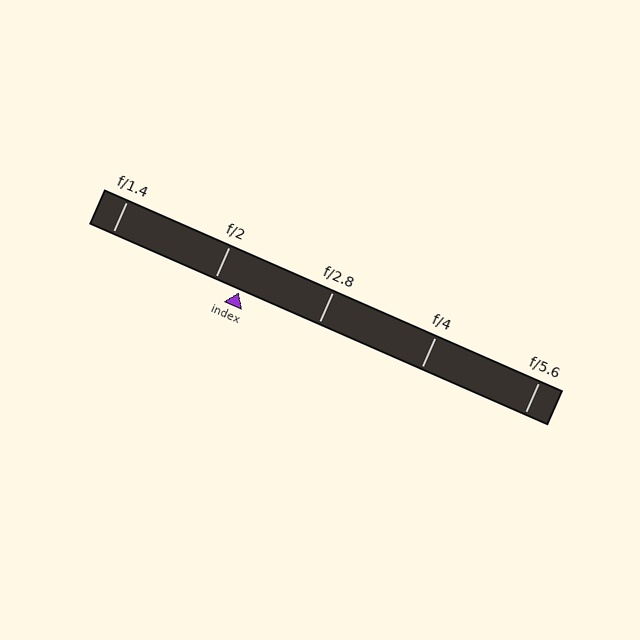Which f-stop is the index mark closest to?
The index mark is closest to f/2.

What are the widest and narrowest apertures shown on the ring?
The widest aperture shown is f/1.4 and the narrowest is f/5.6.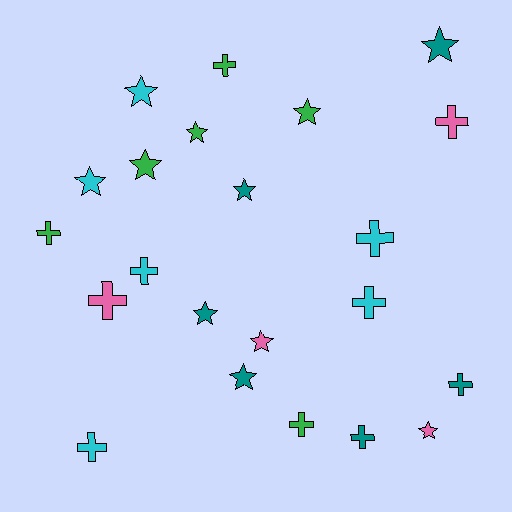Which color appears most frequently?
Green, with 6 objects.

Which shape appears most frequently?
Star, with 11 objects.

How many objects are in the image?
There are 22 objects.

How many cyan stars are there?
There are 2 cyan stars.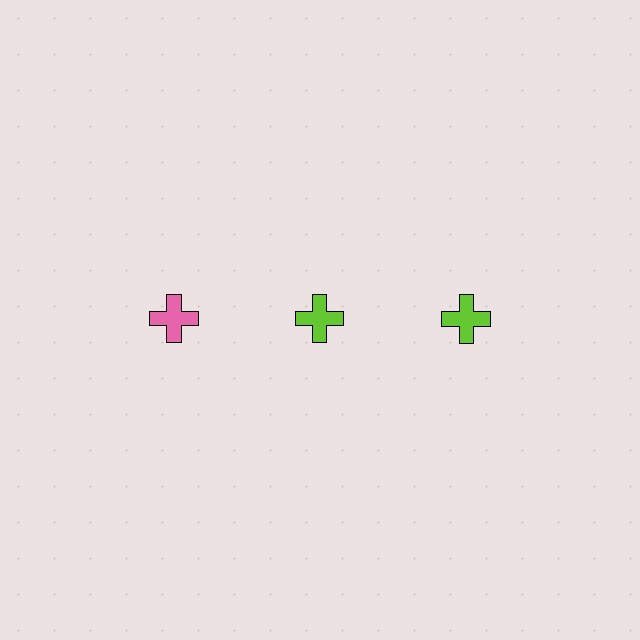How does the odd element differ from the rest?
It has a different color: pink instead of lime.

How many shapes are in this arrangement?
There are 3 shapes arranged in a grid pattern.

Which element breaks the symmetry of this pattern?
The pink cross in the top row, leftmost column breaks the symmetry. All other shapes are lime crosses.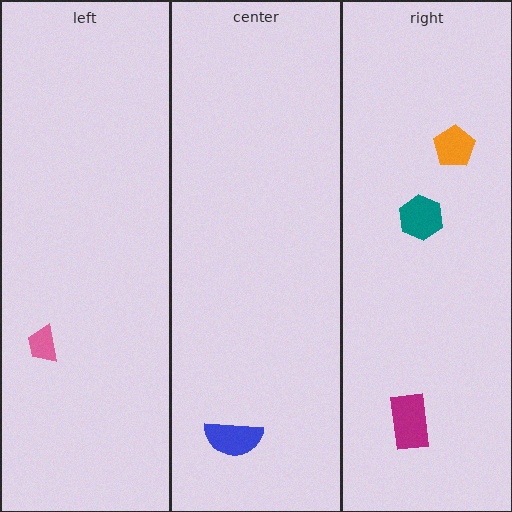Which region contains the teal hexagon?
The right region.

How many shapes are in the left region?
1.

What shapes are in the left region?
The pink trapezoid.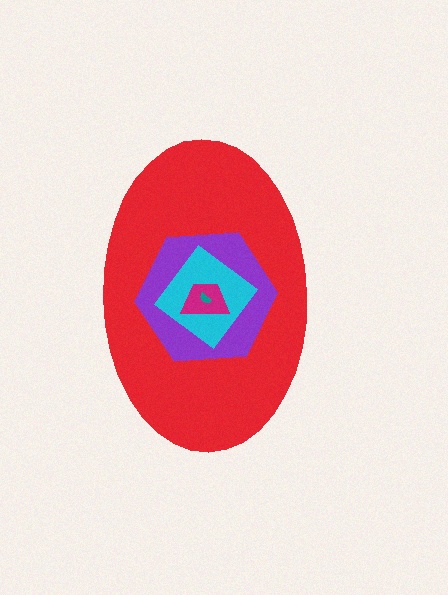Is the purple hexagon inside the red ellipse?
Yes.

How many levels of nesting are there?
5.